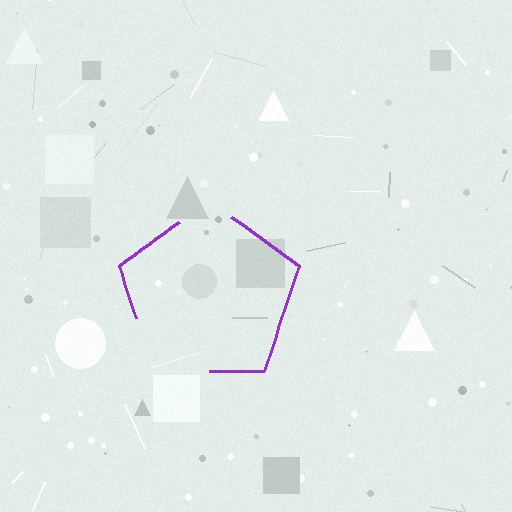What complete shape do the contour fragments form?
The contour fragments form a pentagon.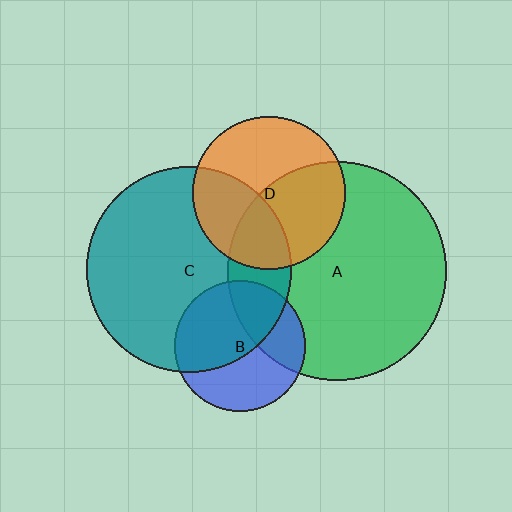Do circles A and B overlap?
Yes.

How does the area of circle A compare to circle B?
Approximately 2.8 times.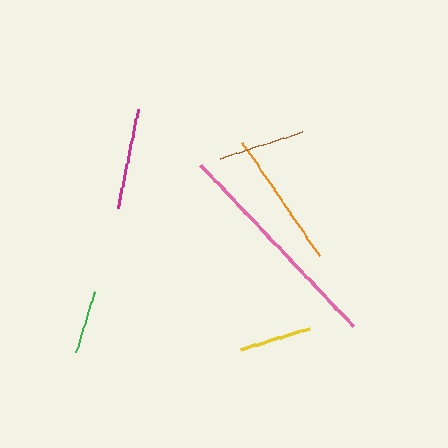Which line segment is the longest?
The pink line is the longest at approximately 221 pixels.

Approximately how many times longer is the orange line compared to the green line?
The orange line is approximately 2.2 times the length of the green line.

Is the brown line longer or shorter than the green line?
The brown line is longer than the green line.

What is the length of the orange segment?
The orange segment is approximately 138 pixels long.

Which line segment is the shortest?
The green line is the shortest at approximately 62 pixels.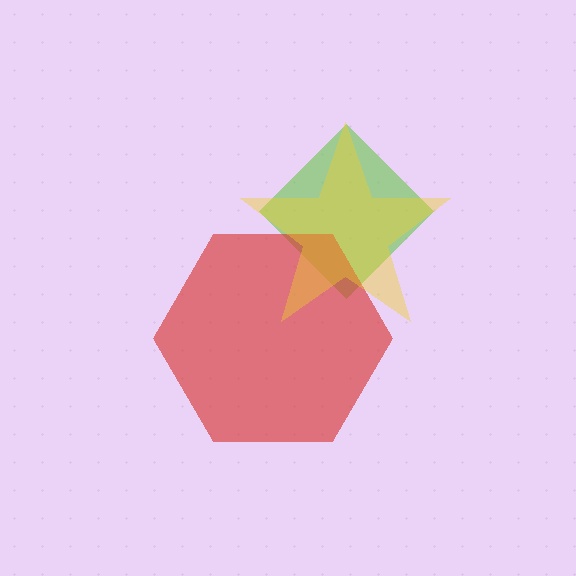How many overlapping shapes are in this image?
There are 3 overlapping shapes in the image.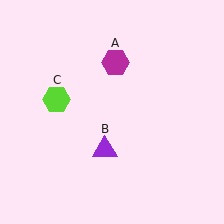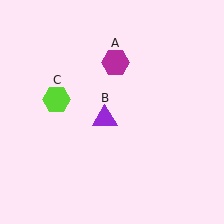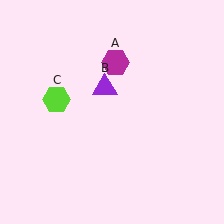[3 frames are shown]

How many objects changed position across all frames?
1 object changed position: purple triangle (object B).